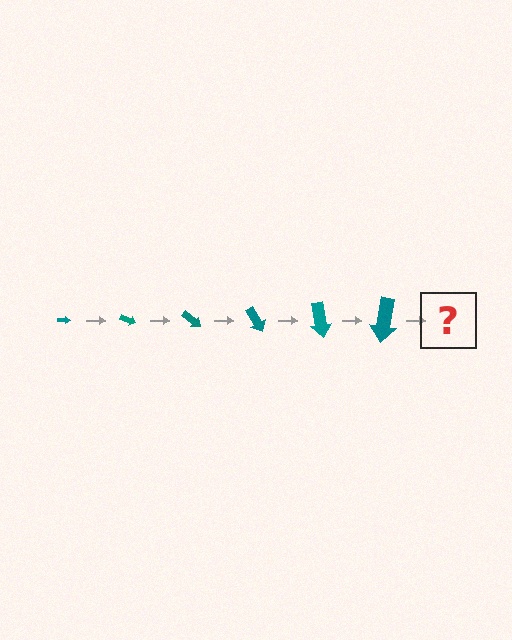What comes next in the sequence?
The next element should be an arrow, larger than the previous one and rotated 120 degrees from the start.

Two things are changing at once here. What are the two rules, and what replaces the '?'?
The two rules are that the arrow grows larger each step and it rotates 20 degrees each step. The '?' should be an arrow, larger than the previous one and rotated 120 degrees from the start.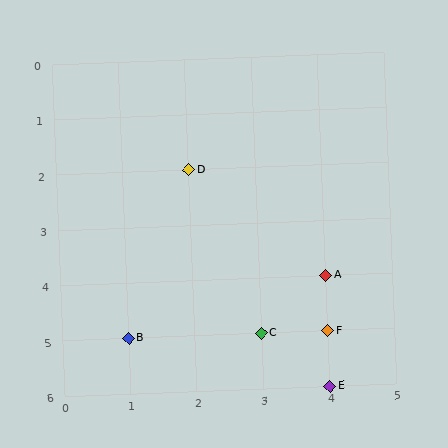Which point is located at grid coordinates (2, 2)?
Point D is at (2, 2).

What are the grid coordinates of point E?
Point E is at grid coordinates (4, 6).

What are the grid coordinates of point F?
Point F is at grid coordinates (4, 5).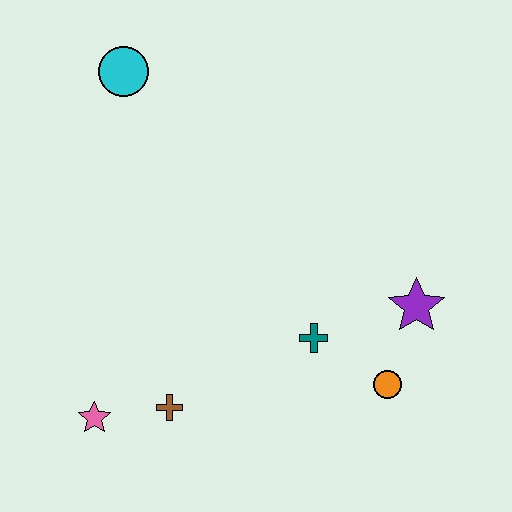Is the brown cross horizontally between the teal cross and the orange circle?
No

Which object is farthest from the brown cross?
The cyan circle is farthest from the brown cross.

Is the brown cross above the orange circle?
No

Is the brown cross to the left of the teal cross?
Yes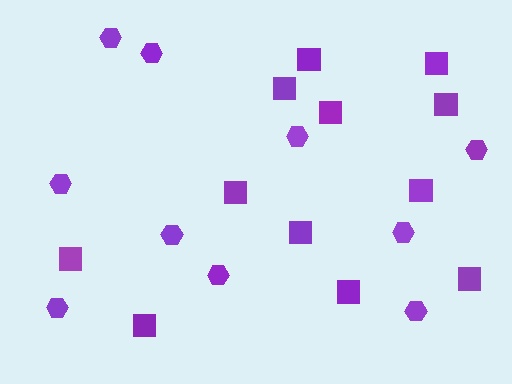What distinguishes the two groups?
There are 2 groups: one group of hexagons (10) and one group of squares (12).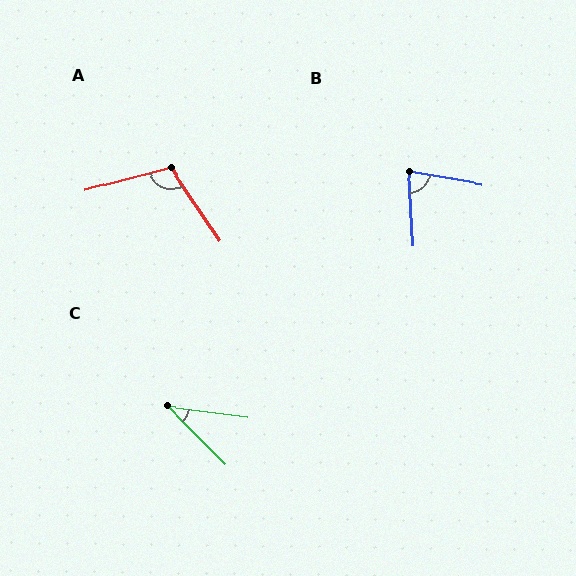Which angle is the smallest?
C, at approximately 37 degrees.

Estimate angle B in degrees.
Approximately 76 degrees.